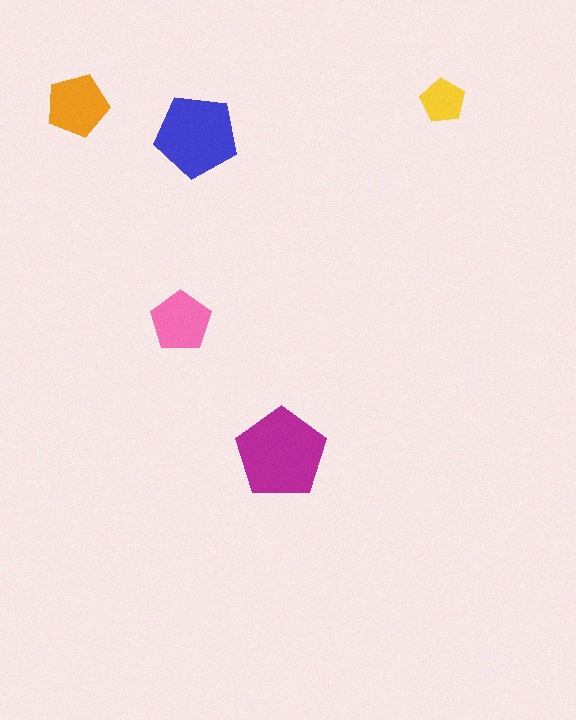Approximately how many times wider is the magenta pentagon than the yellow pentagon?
About 2 times wider.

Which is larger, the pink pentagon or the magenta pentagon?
The magenta one.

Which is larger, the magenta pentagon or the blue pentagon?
The magenta one.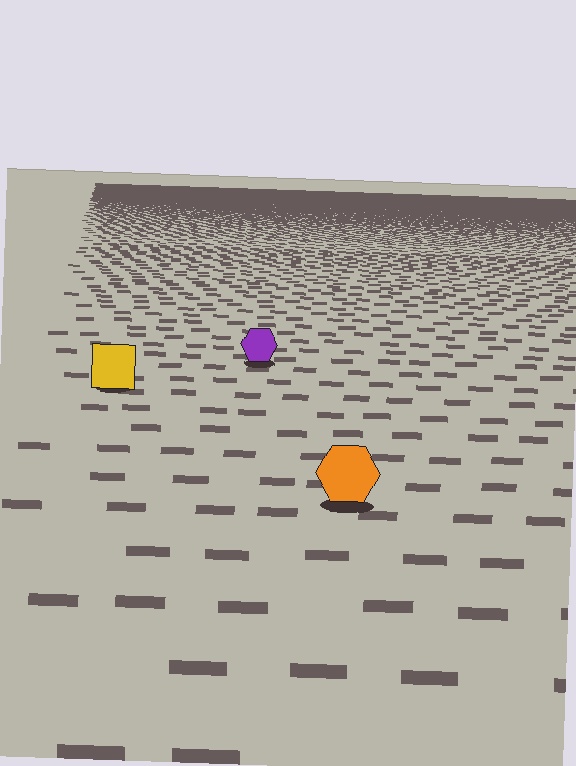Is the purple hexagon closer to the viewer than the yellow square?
No. The yellow square is closer — you can tell from the texture gradient: the ground texture is coarser near it.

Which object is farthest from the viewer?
The purple hexagon is farthest from the viewer. It appears smaller and the ground texture around it is denser.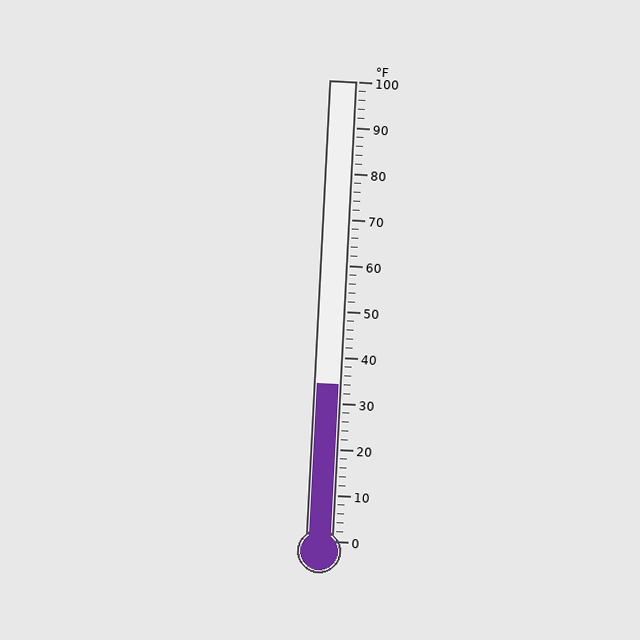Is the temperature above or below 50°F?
The temperature is below 50°F.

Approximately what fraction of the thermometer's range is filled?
The thermometer is filled to approximately 35% of its range.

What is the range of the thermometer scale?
The thermometer scale ranges from 0°F to 100°F.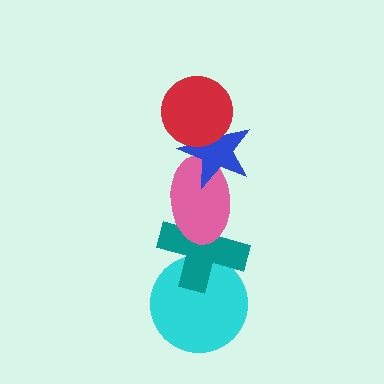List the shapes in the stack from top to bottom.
From top to bottom: the red circle, the blue star, the pink ellipse, the teal cross, the cyan circle.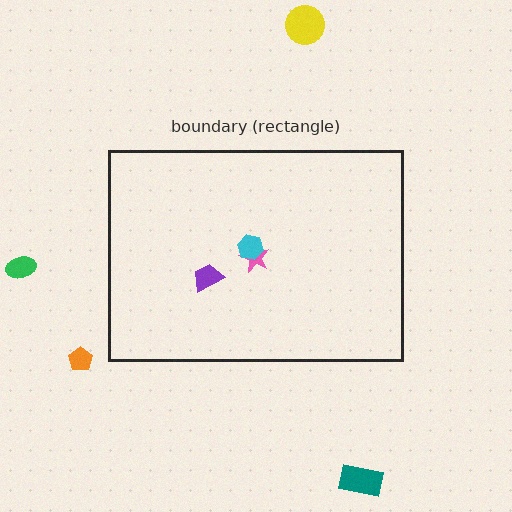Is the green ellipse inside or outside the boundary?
Outside.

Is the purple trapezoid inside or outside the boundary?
Inside.